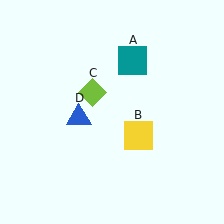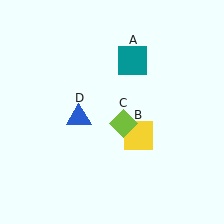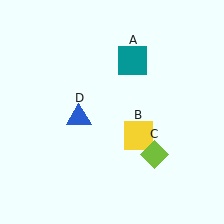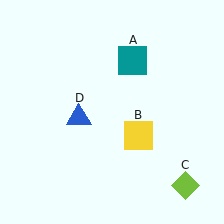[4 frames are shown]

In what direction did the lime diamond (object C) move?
The lime diamond (object C) moved down and to the right.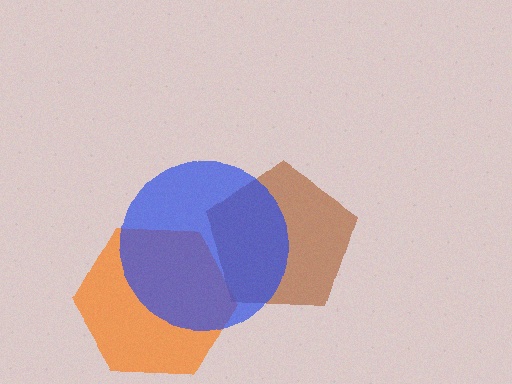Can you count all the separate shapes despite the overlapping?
Yes, there are 3 separate shapes.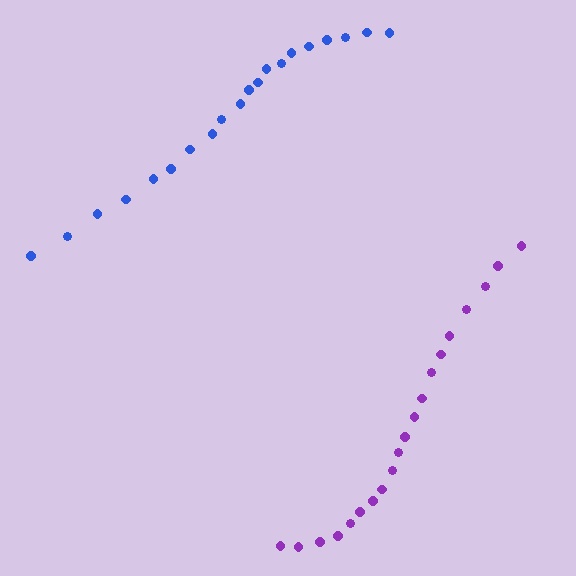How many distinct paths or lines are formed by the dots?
There are 2 distinct paths.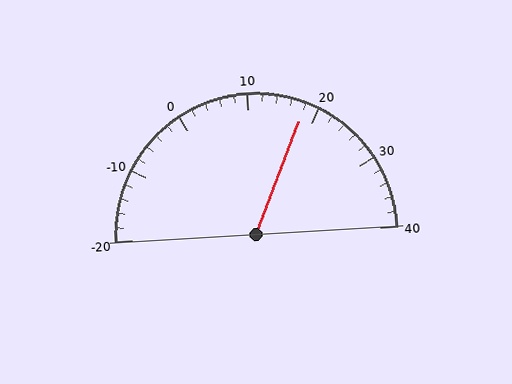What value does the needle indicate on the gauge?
The needle indicates approximately 18.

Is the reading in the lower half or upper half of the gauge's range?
The reading is in the upper half of the range (-20 to 40).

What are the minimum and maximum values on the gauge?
The gauge ranges from -20 to 40.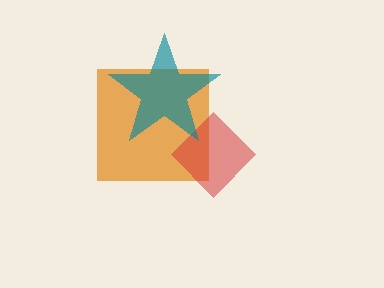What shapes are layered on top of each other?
The layered shapes are: an orange square, a red diamond, a teal star.